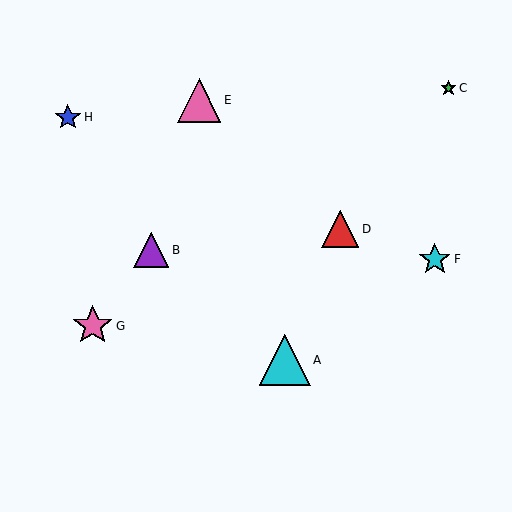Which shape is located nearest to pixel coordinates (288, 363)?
The cyan triangle (labeled A) at (285, 360) is nearest to that location.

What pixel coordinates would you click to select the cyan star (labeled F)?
Click at (435, 260) to select the cyan star F.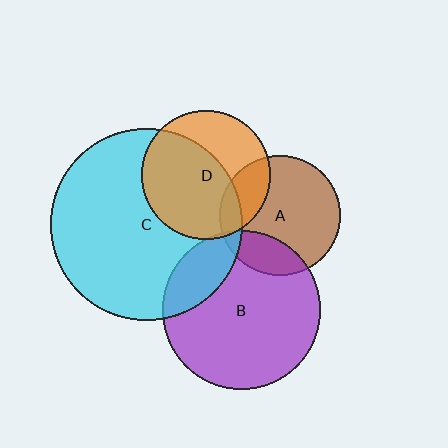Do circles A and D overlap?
Yes.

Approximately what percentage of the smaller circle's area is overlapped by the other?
Approximately 25%.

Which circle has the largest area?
Circle C (cyan).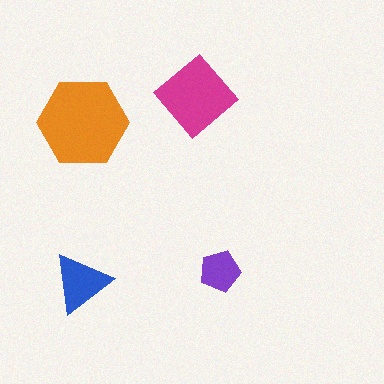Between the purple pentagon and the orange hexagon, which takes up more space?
The orange hexagon.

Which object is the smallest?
The purple pentagon.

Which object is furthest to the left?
The blue triangle is leftmost.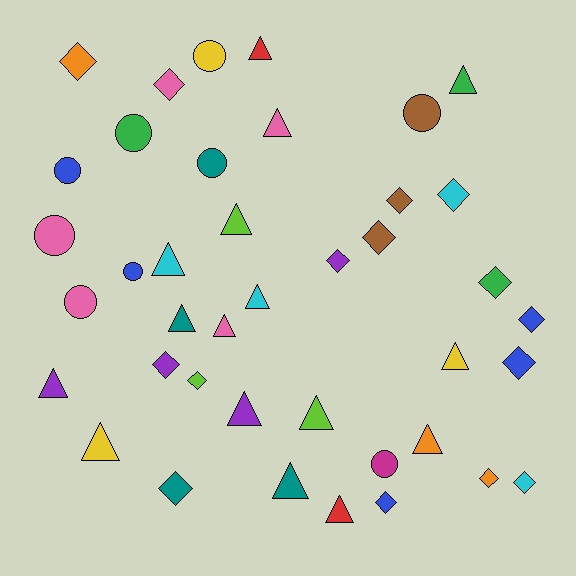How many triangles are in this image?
There are 16 triangles.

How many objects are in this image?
There are 40 objects.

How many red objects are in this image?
There are 2 red objects.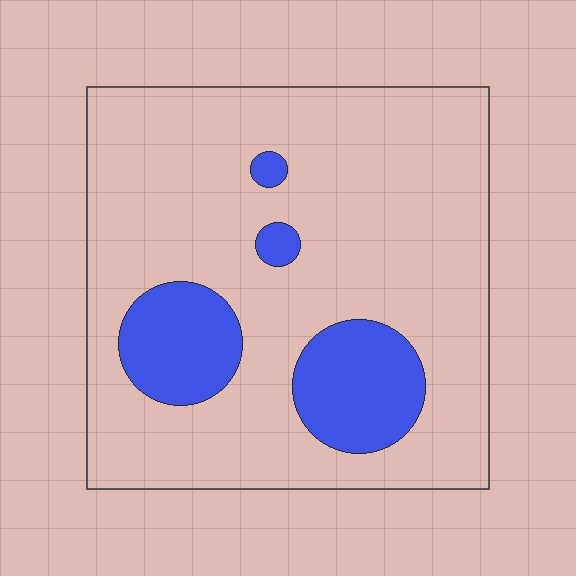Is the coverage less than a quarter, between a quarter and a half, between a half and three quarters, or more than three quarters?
Less than a quarter.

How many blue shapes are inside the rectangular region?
4.